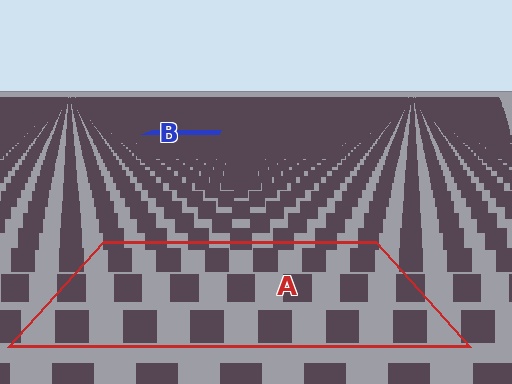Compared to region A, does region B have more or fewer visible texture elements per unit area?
Region B has more texture elements per unit area — they are packed more densely because it is farther away.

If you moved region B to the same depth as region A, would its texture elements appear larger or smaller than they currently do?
They would appear larger. At a closer depth, the same texture elements are projected at a bigger on-screen size.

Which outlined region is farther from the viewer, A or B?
Region B is farther from the viewer — the texture elements inside it appear smaller and more densely packed.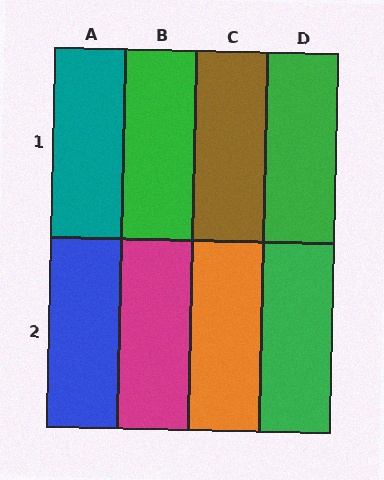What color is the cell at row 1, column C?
Brown.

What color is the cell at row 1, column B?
Green.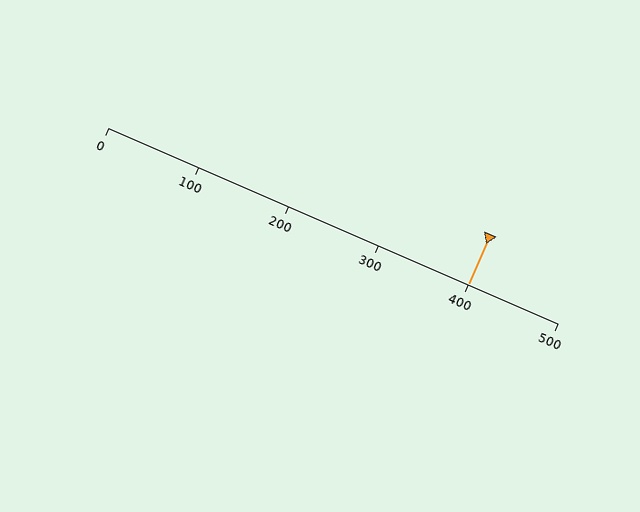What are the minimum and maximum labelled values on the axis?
The axis runs from 0 to 500.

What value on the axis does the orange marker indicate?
The marker indicates approximately 400.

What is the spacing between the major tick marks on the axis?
The major ticks are spaced 100 apart.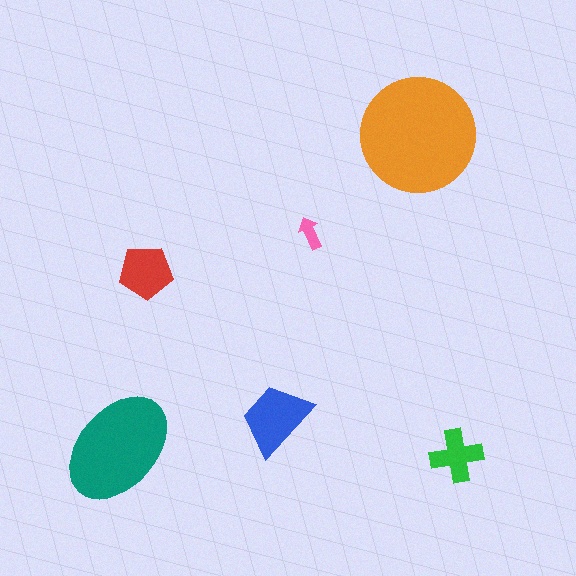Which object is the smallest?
The pink arrow.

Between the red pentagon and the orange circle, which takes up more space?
The orange circle.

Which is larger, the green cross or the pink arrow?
The green cross.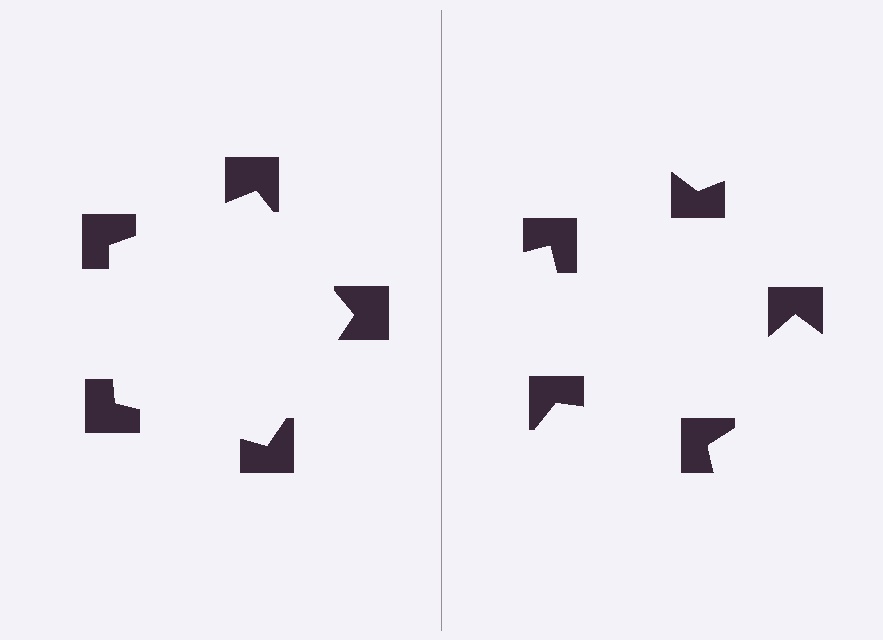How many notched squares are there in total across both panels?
10 — 5 on each side.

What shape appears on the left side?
An illusory pentagon.